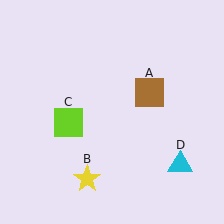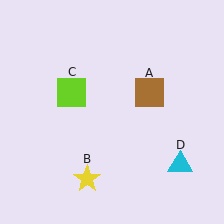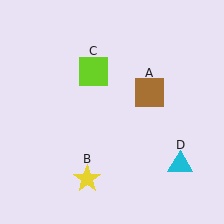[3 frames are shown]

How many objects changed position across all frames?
1 object changed position: lime square (object C).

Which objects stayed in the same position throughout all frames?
Brown square (object A) and yellow star (object B) and cyan triangle (object D) remained stationary.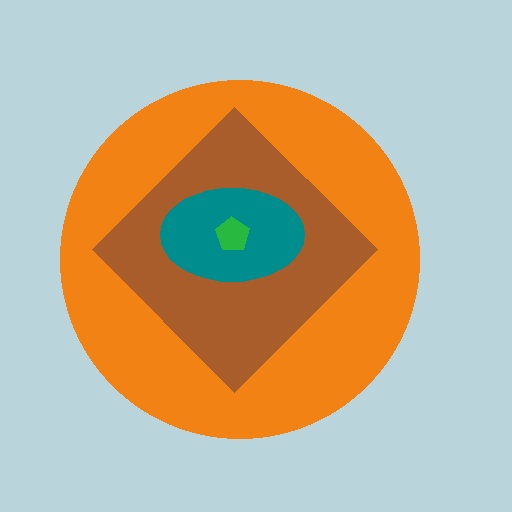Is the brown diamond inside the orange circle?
Yes.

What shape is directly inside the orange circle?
The brown diamond.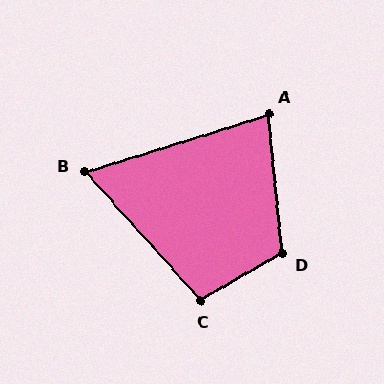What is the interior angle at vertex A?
Approximately 78 degrees (acute).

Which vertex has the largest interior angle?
D, at approximately 115 degrees.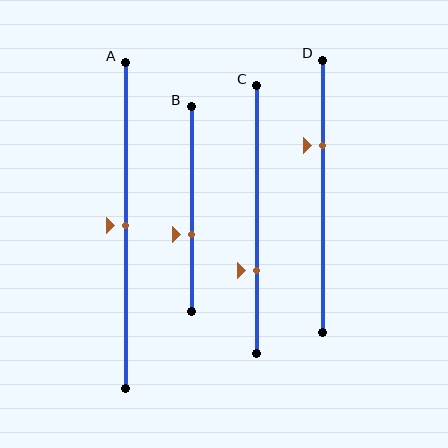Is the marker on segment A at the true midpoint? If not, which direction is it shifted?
Yes, the marker on segment A is at the true midpoint.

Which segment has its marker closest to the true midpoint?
Segment A has its marker closest to the true midpoint.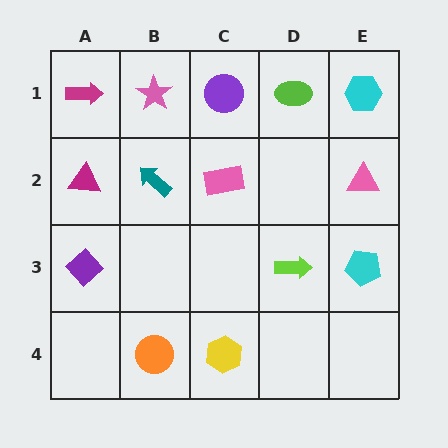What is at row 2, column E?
A pink triangle.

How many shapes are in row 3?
3 shapes.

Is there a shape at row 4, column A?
No, that cell is empty.